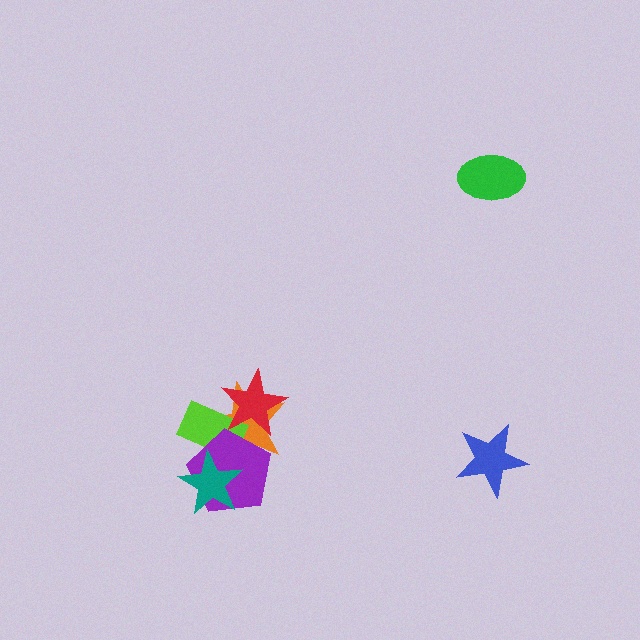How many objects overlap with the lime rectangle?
4 objects overlap with the lime rectangle.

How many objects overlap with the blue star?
0 objects overlap with the blue star.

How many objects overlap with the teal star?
3 objects overlap with the teal star.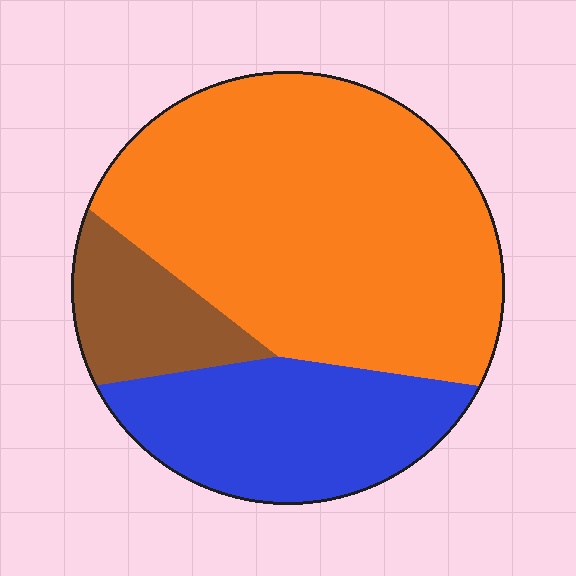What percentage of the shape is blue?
Blue covers around 25% of the shape.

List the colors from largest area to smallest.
From largest to smallest: orange, blue, brown.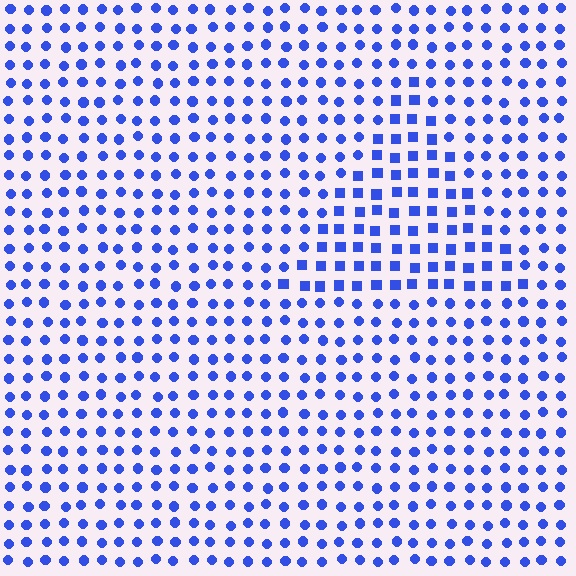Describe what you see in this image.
The image is filled with small blue elements arranged in a uniform grid. A triangle-shaped region contains squares, while the surrounding area contains circles. The boundary is defined purely by the change in element shape.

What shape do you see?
I see a triangle.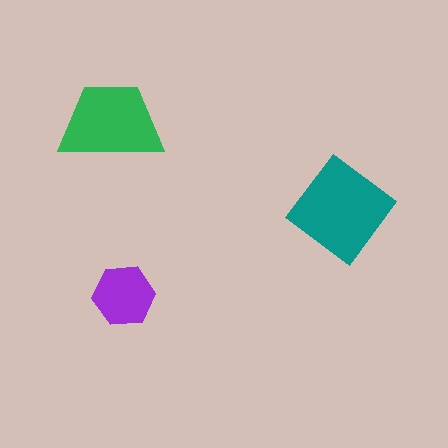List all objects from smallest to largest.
The purple hexagon, the green trapezoid, the teal diamond.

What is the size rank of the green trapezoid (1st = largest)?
2nd.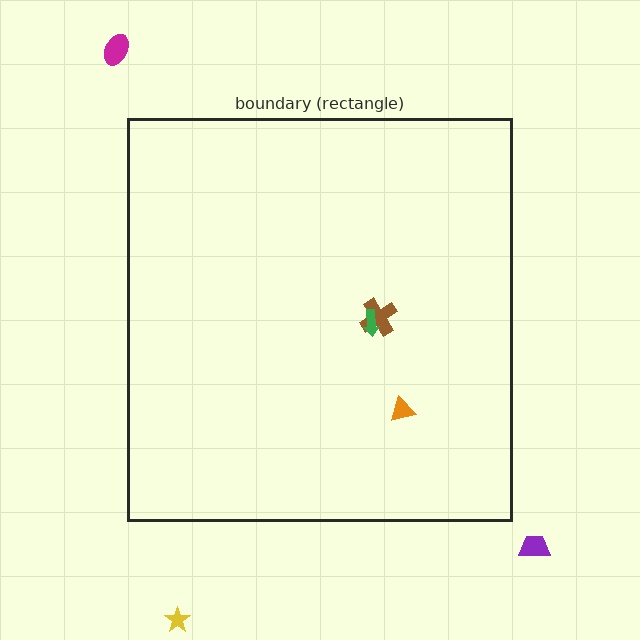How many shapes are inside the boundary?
3 inside, 3 outside.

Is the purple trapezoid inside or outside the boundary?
Outside.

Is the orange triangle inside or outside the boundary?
Inside.